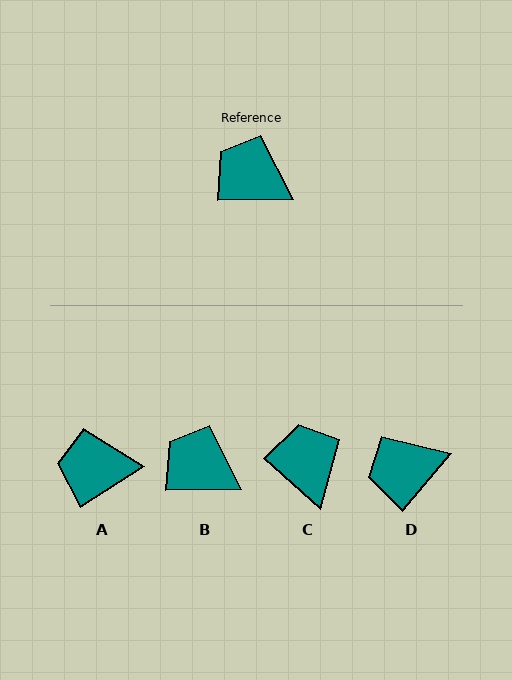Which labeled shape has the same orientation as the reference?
B.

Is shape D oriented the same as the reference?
No, it is off by about 50 degrees.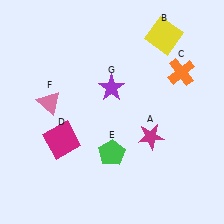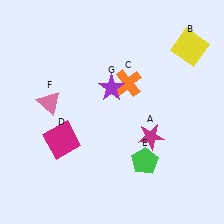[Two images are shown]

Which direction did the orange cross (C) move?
The orange cross (C) moved left.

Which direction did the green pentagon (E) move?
The green pentagon (E) moved right.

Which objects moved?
The objects that moved are: the yellow square (B), the orange cross (C), the green pentagon (E).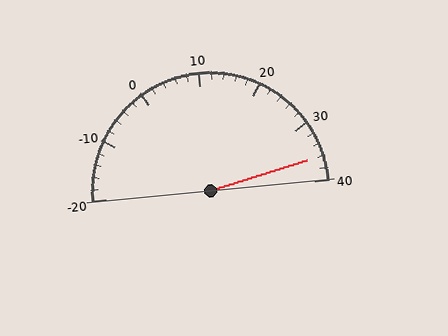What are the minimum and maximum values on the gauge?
The gauge ranges from -20 to 40.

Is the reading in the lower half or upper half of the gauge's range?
The reading is in the upper half of the range (-20 to 40).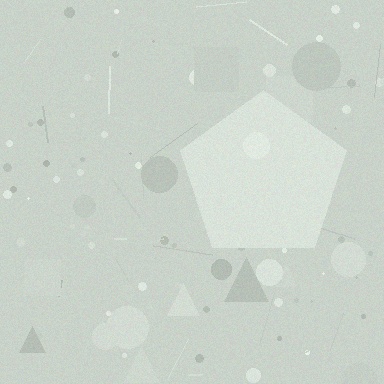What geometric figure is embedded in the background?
A pentagon is embedded in the background.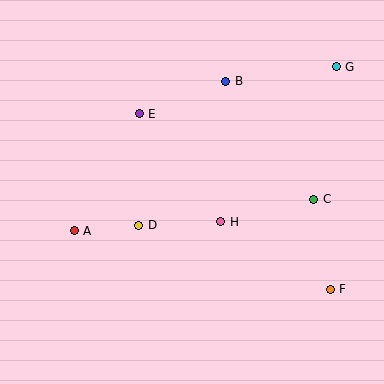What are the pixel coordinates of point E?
Point E is at (139, 114).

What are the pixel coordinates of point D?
Point D is at (139, 225).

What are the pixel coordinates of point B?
Point B is at (226, 81).